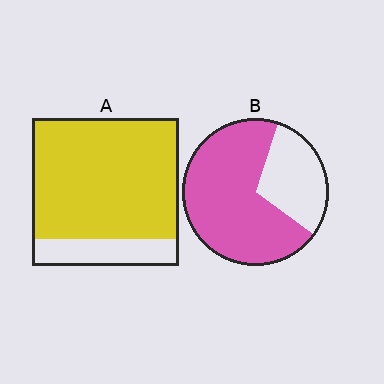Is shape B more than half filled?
Yes.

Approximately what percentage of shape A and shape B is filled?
A is approximately 80% and B is approximately 70%.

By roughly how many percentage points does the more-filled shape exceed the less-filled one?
By roughly 10 percentage points (A over B).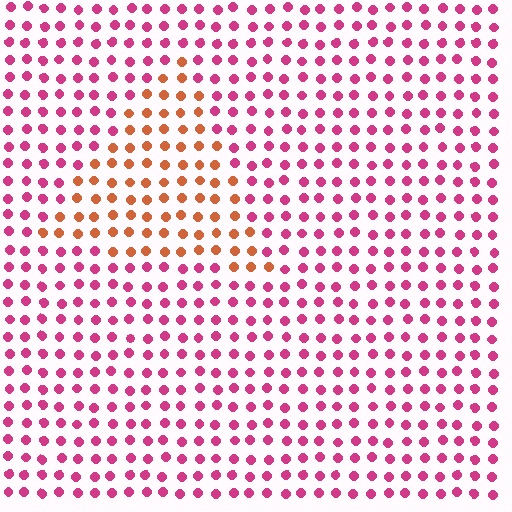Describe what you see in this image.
The image is filled with small magenta elements in a uniform arrangement. A triangle-shaped region is visible where the elements are tinted to a slightly different hue, forming a subtle color boundary.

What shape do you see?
I see a triangle.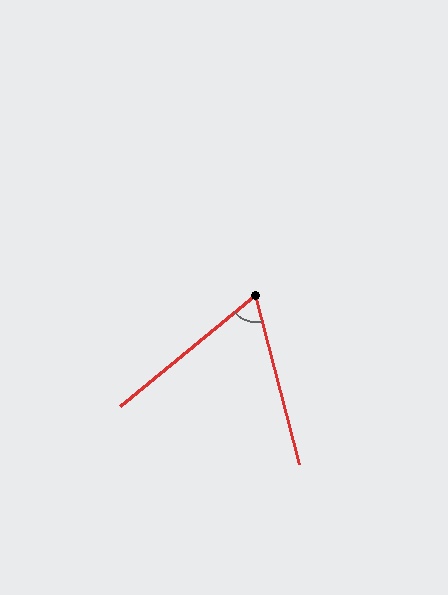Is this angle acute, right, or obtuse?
It is acute.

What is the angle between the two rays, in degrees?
Approximately 65 degrees.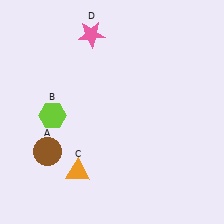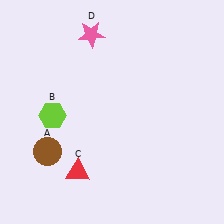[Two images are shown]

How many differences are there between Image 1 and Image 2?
There is 1 difference between the two images.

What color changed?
The triangle (C) changed from orange in Image 1 to red in Image 2.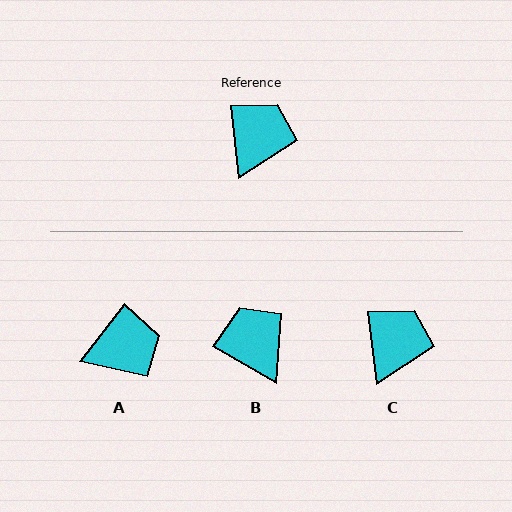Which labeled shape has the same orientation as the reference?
C.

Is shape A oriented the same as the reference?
No, it is off by about 45 degrees.